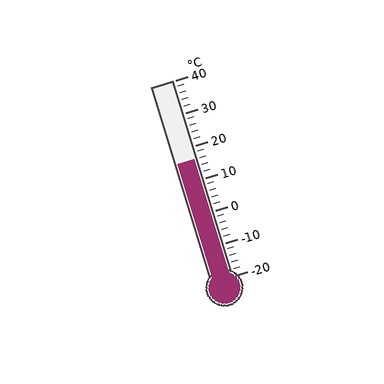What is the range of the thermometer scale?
The thermometer scale ranges from -20°C to 40°C.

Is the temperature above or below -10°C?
The temperature is above -10°C.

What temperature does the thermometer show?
The thermometer shows approximately 16°C.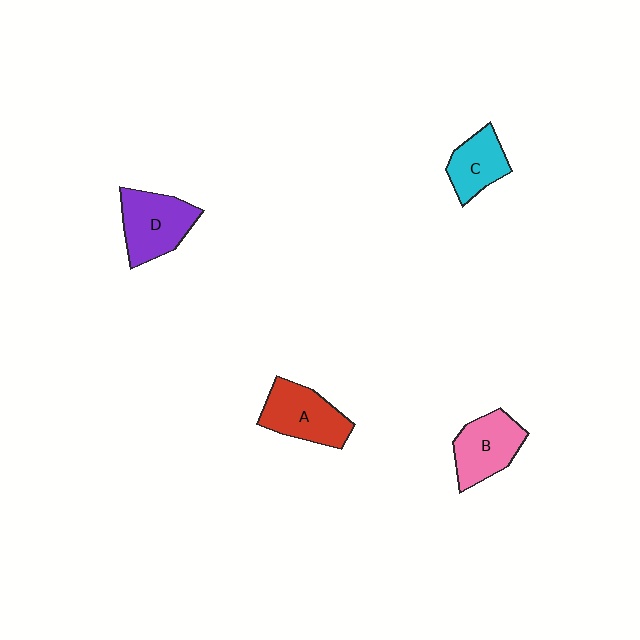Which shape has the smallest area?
Shape C (cyan).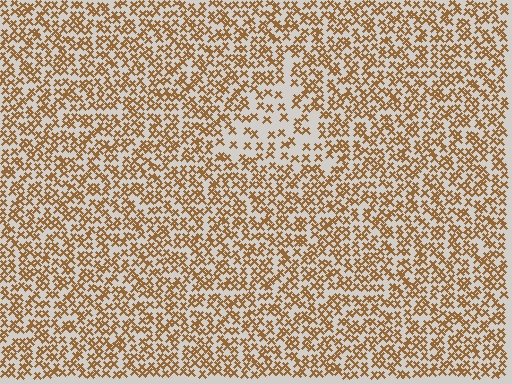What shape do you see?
I see a triangle.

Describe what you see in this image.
The image contains small brown elements arranged at two different densities. A triangle-shaped region is visible where the elements are less densely packed than the surrounding area.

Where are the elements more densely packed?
The elements are more densely packed outside the triangle boundary.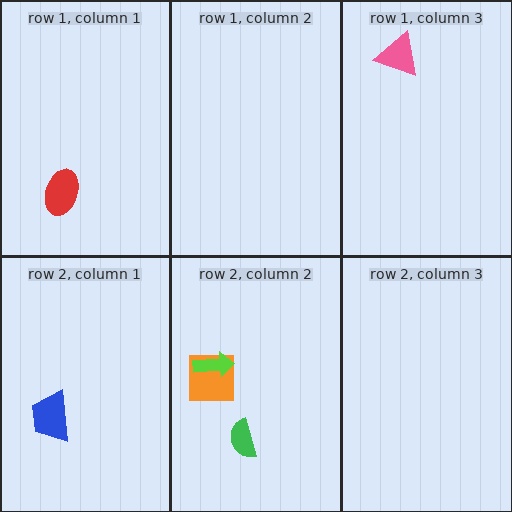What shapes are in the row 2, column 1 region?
The blue trapezoid.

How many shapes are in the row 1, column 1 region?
1.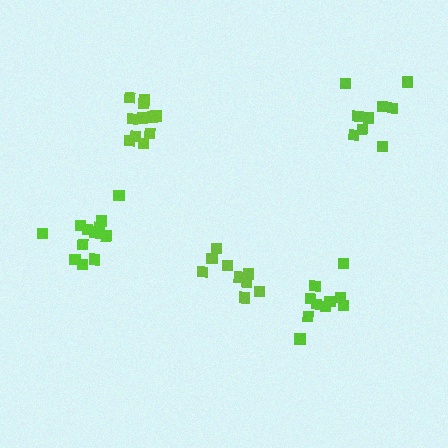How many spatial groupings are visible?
There are 5 spatial groupings.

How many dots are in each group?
Group 1: 14 dots, Group 2: 9 dots, Group 3: 11 dots, Group 4: 9 dots, Group 5: 10 dots (53 total).